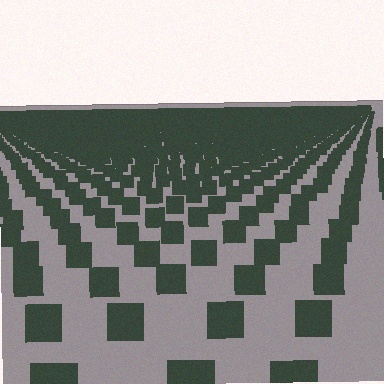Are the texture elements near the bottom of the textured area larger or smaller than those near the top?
Larger. Near the bottom, elements are closer to the viewer and appear at a bigger on-screen size.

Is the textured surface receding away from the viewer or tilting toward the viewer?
The surface is receding away from the viewer. Texture elements get smaller and denser toward the top.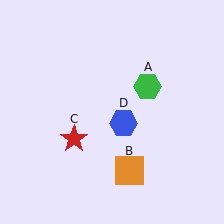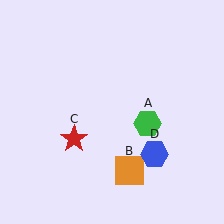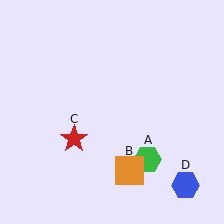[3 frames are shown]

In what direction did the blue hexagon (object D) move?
The blue hexagon (object D) moved down and to the right.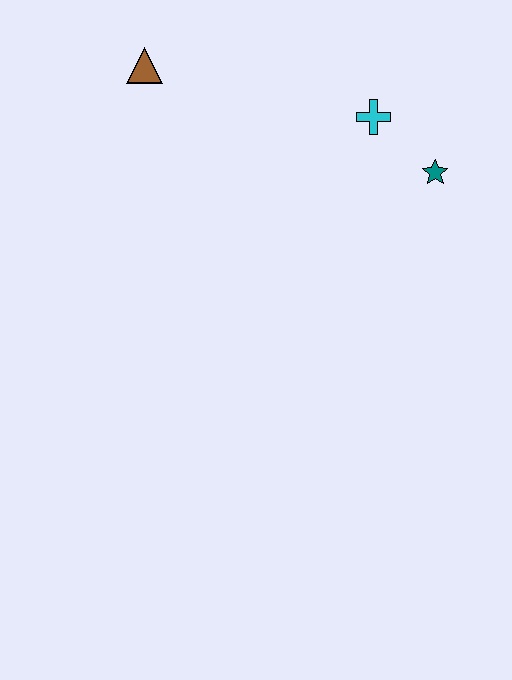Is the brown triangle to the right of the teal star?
No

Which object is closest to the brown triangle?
The cyan cross is closest to the brown triangle.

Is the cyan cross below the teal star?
No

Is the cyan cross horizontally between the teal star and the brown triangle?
Yes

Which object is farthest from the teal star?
The brown triangle is farthest from the teal star.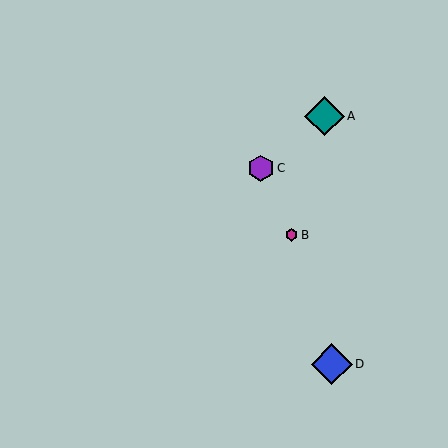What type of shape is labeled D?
Shape D is a blue diamond.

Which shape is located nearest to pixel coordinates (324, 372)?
The blue diamond (labeled D) at (332, 364) is nearest to that location.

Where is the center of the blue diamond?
The center of the blue diamond is at (332, 364).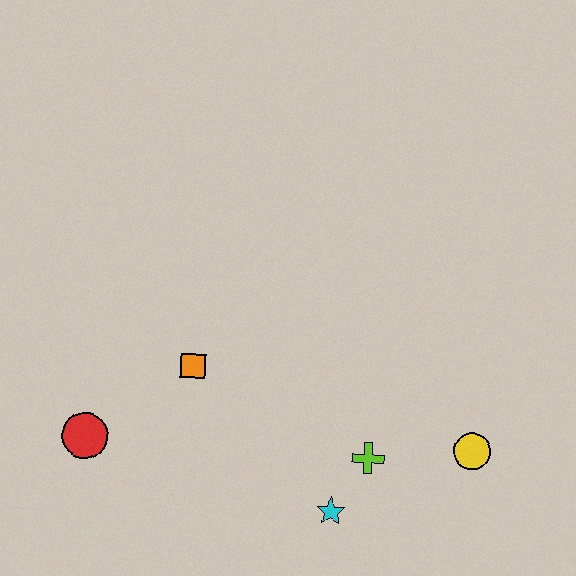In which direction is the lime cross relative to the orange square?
The lime cross is to the right of the orange square.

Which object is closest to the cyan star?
The lime cross is closest to the cyan star.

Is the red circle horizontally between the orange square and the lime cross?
No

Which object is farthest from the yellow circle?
The red circle is farthest from the yellow circle.